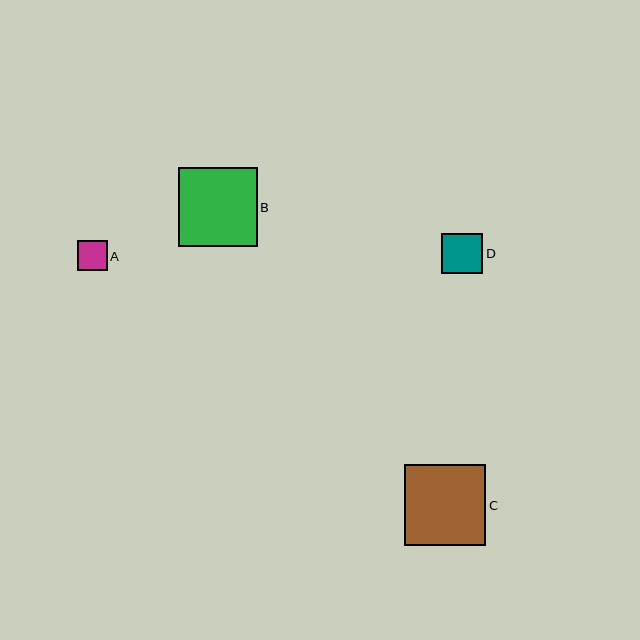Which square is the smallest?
Square A is the smallest with a size of approximately 30 pixels.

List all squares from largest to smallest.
From largest to smallest: C, B, D, A.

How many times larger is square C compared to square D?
Square C is approximately 2.0 times the size of square D.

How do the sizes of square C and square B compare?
Square C and square B are approximately the same size.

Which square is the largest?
Square C is the largest with a size of approximately 81 pixels.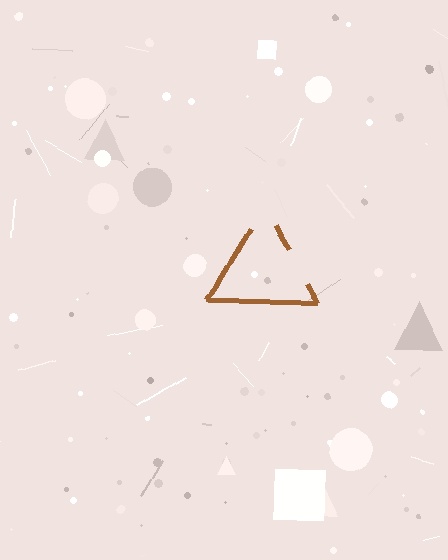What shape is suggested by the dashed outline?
The dashed outline suggests a triangle.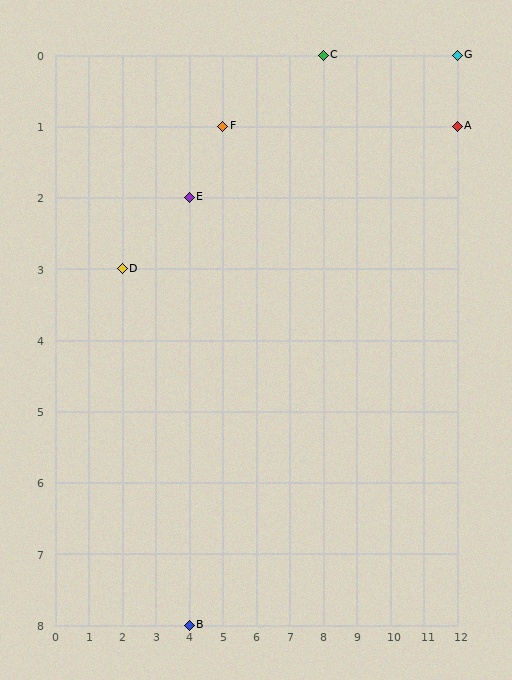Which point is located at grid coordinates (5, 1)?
Point F is at (5, 1).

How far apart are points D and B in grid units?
Points D and B are 2 columns and 5 rows apart (about 5.4 grid units diagonally).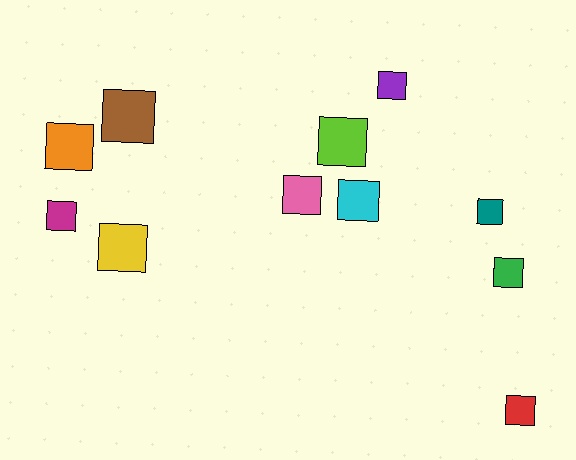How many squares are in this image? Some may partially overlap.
There are 11 squares.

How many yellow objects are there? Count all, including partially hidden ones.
There is 1 yellow object.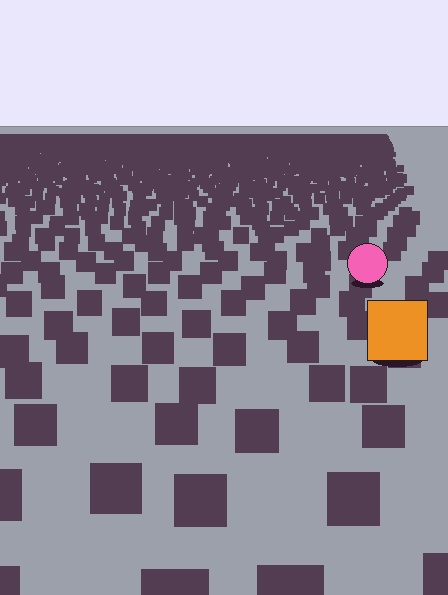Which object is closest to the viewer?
The orange square is closest. The texture marks near it are larger and more spread out.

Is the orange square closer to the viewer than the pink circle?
Yes. The orange square is closer — you can tell from the texture gradient: the ground texture is coarser near it.